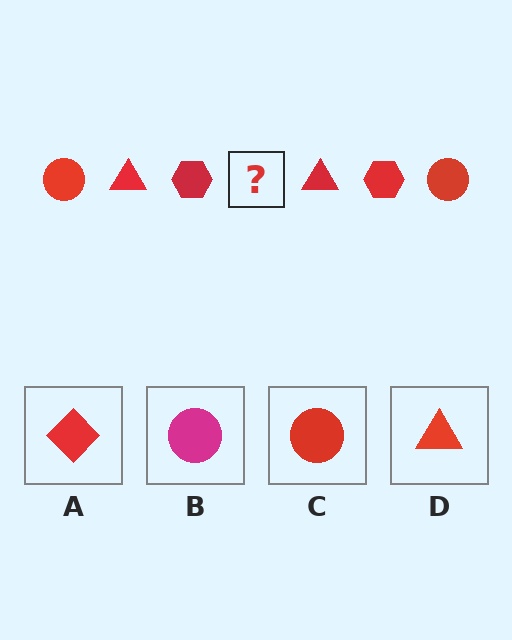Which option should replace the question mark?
Option C.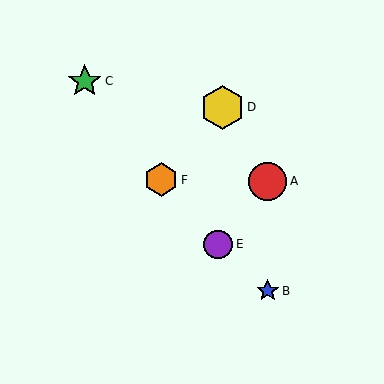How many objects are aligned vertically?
2 objects (A, B) are aligned vertically.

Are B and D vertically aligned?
No, B is at x≈268 and D is at x≈222.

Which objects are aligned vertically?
Objects A, B are aligned vertically.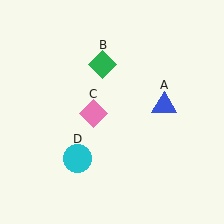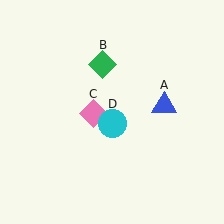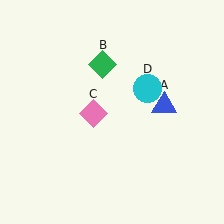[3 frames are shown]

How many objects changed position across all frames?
1 object changed position: cyan circle (object D).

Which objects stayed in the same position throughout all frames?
Blue triangle (object A) and green diamond (object B) and pink diamond (object C) remained stationary.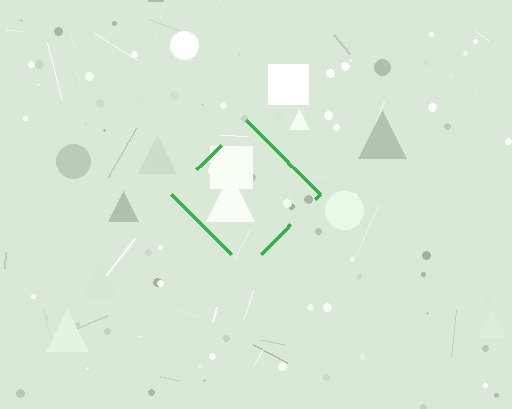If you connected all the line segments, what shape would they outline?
They would outline a diamond.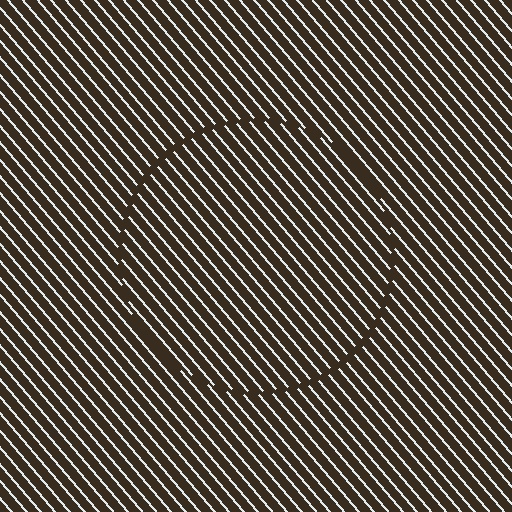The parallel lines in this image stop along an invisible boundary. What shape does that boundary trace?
An illusory circle. The interior of the shape contains the same grating, shifted by half a period — the contour is defined by the phase discontinuity where line-ends from the inner and outer gratings abut.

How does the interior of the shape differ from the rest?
The interior of the shape contains the same grating, shifted by half a period — the contour is defined by the phase discontinuity where line-ends from the inner and outer gratings abut.